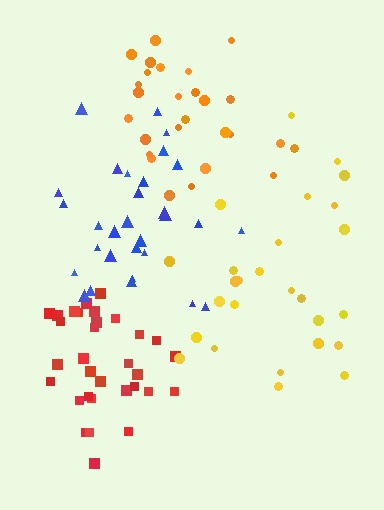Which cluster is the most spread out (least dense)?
Yellow.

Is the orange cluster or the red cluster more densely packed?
Red.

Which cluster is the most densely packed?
Red.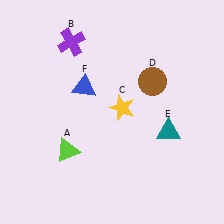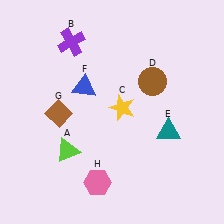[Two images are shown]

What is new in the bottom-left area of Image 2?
A brown diamond (G) was added in the bottom-left area of Image 2.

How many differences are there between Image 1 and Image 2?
There are 2 differences between the two images.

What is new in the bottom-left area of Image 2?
A pink hexagon (H) was added in the bottom-left area of Image 2.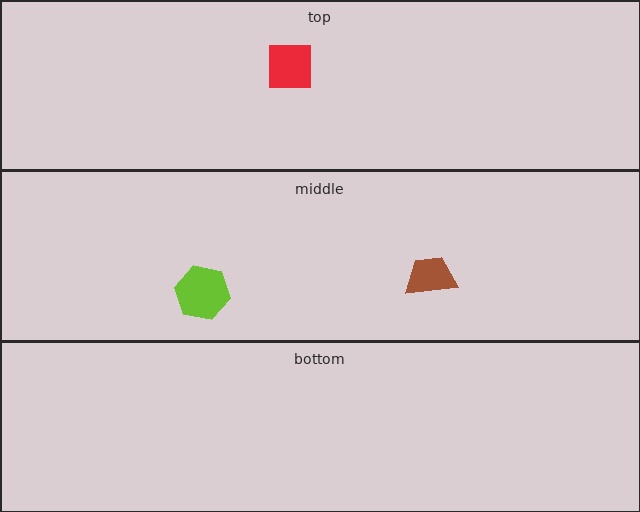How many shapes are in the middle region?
2.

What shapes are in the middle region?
The brown trapezoid, the lime hexagon.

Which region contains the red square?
The top region.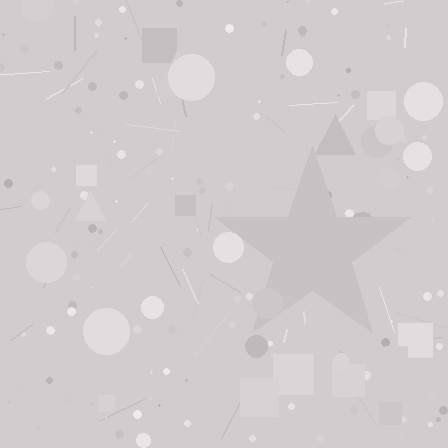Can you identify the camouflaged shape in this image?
The camouflaged shape is a star.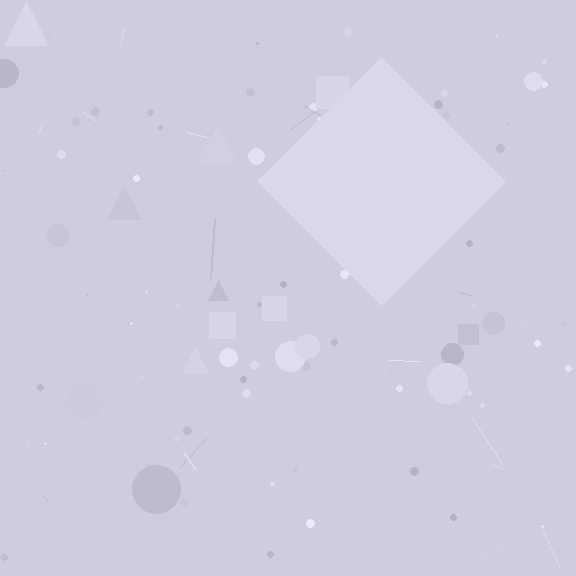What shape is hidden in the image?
A diamond is hidden in the image.